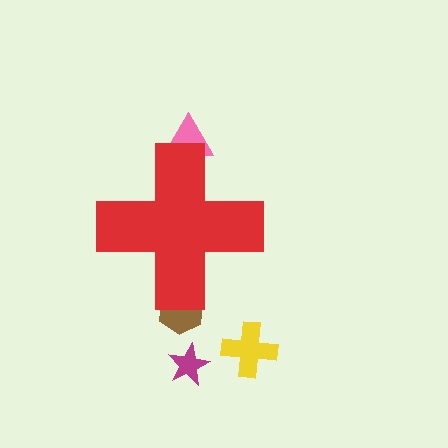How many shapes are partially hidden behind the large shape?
2 shapes are partially hidden.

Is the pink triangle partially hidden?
Yes, the pink triangle is partially hidden behind the red cross.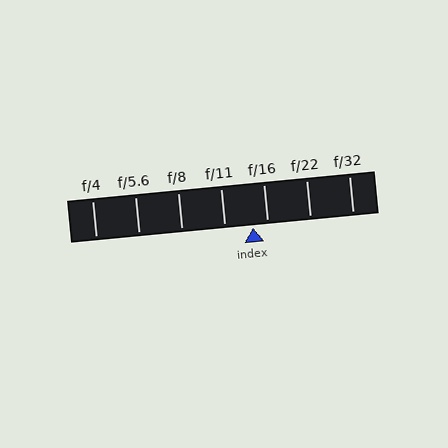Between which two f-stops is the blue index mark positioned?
The index mark is between f/11 and f/16.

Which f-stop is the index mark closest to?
The index mark is closest to f/16.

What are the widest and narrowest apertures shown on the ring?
The widest aperture shown is f/4 and the narrowest is f/32.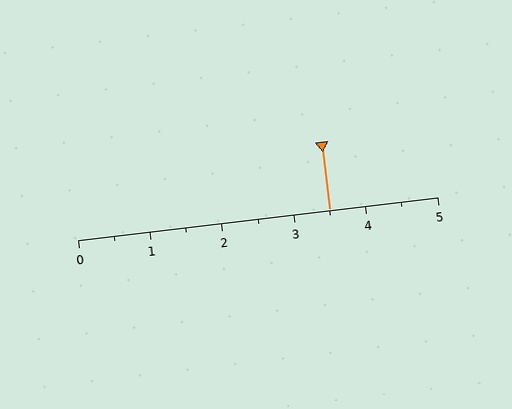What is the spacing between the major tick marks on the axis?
The major ticks are spaced 1 apart.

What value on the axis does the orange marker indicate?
The marker indicates approximately 3.5.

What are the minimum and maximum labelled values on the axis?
The axis runs from 0 to 5.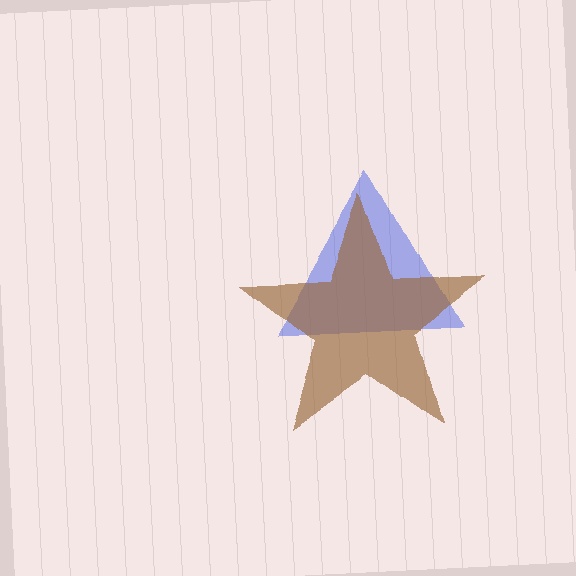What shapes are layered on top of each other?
The layered shapes are: a blue triangle, a brown star.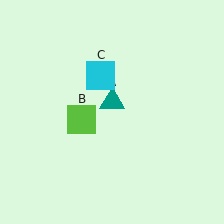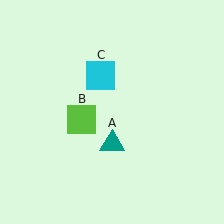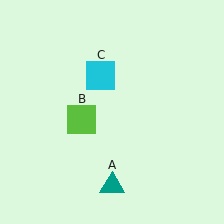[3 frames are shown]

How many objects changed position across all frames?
1 object changed position: teal triangle (object A).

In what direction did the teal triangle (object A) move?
The teal triangle (object A) moved down.